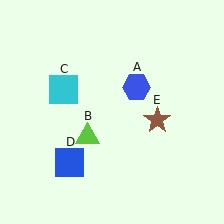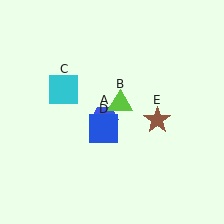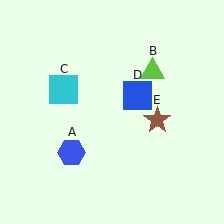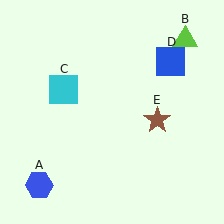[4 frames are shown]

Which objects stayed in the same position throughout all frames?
Cyan square (object C) and brown star (object E) remained stationary.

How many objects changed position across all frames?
3 objects changed position: blue hexagon (object A), lime triangle (object B), blue square (object D).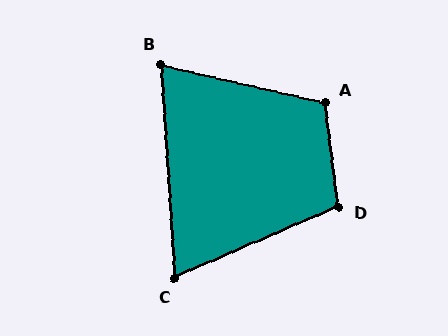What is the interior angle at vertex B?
Approximately 74 degrees (acute).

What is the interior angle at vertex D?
Approximately 106 degrees (obtuse).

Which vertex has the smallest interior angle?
C, at approximately 70 degrees.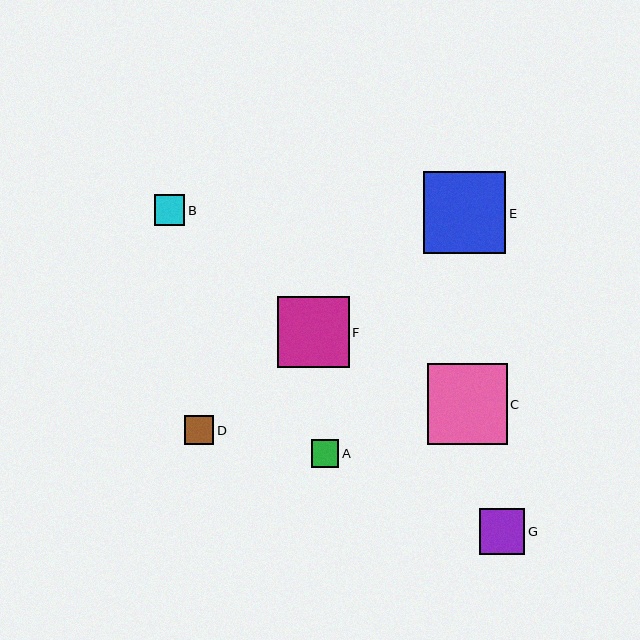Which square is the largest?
Square E is the largest with a size of approximately 82 pixels.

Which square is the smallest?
Square A is the smallest with a size of approximately 28 pixels.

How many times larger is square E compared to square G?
Square E is approximately 1.8 times the size of square G.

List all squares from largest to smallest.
From largest to smallest: E, C, F, G, B, D, A.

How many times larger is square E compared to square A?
Square E is approximately 3.0 times the size of square A.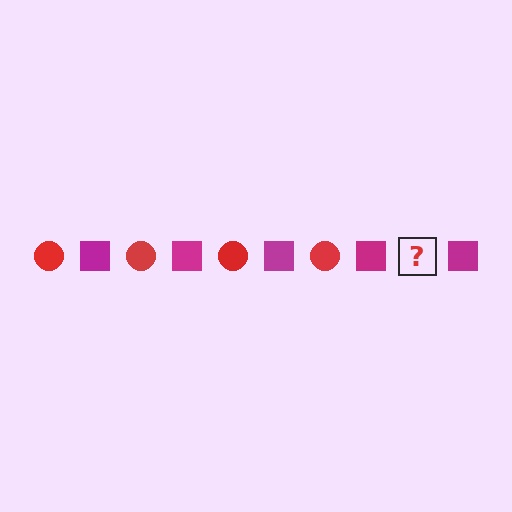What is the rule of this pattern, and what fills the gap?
The rule is that the pattern alternates between red circle and magenta square. The gap should be filled with a red circle.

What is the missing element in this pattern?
The missing element is a red circle.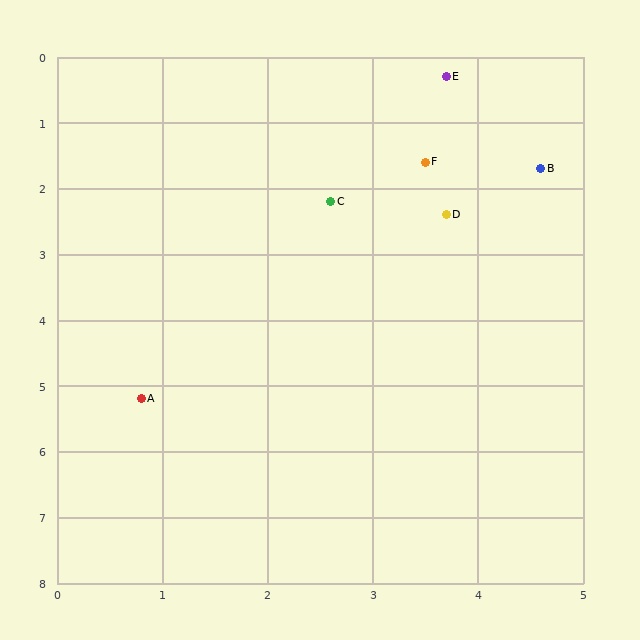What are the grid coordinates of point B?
Point B is at approximately (4.6, 1.7).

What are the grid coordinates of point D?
Point D is at approximately (3.7, 2.4).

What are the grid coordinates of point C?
Point C is at approximately (2.6, 2.2).